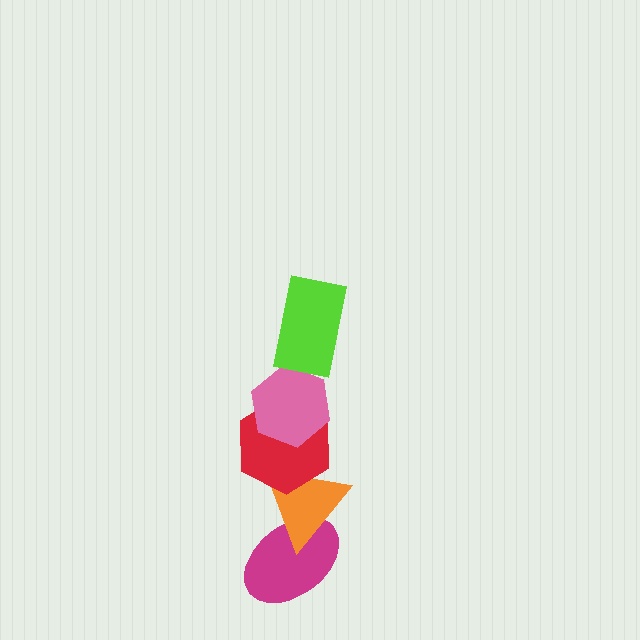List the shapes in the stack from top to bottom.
From top to bottom: the lime rectangle, the pink hexagon, the red hexagon, the orange triangle, the magenta ellipse.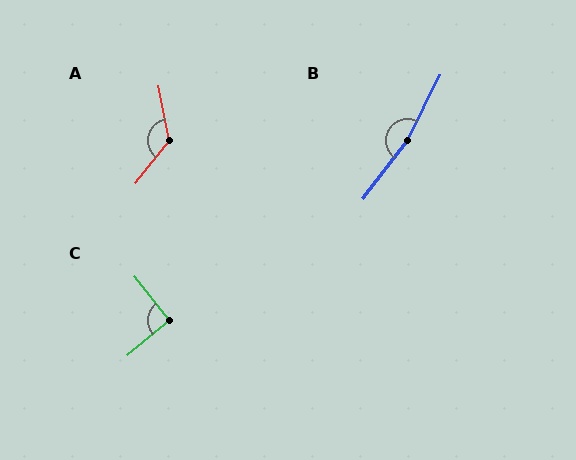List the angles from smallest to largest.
C (91°), A (131°), B (169°).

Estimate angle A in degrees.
Approximately 131 degrees.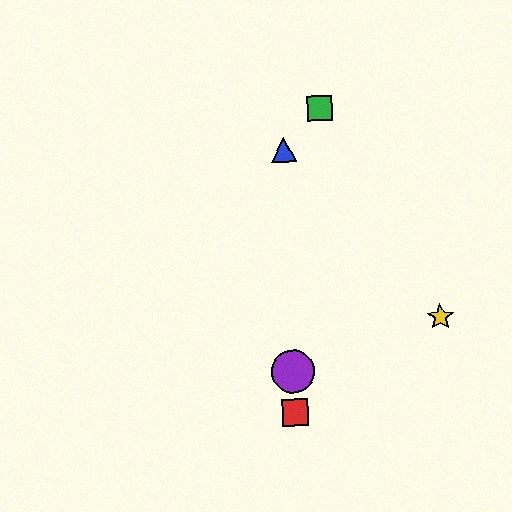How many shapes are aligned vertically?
3 shapes (the red square, the blue triangle, the purple circle) are aligned vertically.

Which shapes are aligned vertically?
The red square, the blue triangle, the purple circle are aligned vertically.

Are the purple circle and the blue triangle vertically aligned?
Yes, both are at x≈293.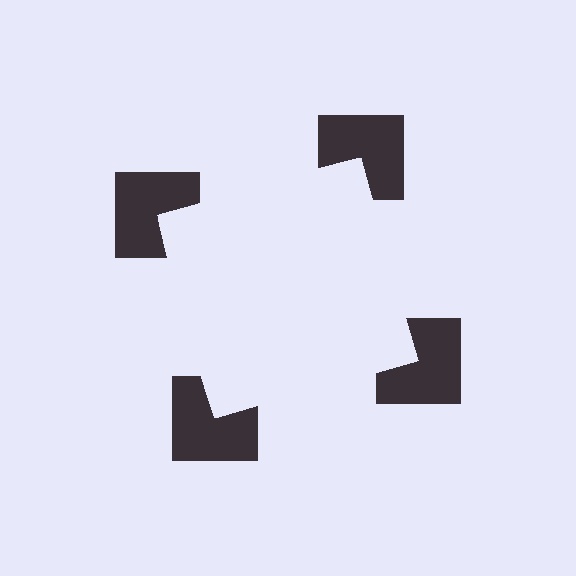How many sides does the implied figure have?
4 sides.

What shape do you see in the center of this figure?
An illusory square — its edges are inferred from the aligned wedge cuts in the notched squares, not physically drawn.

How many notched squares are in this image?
There are 4 — one at each vertex of the illusory square.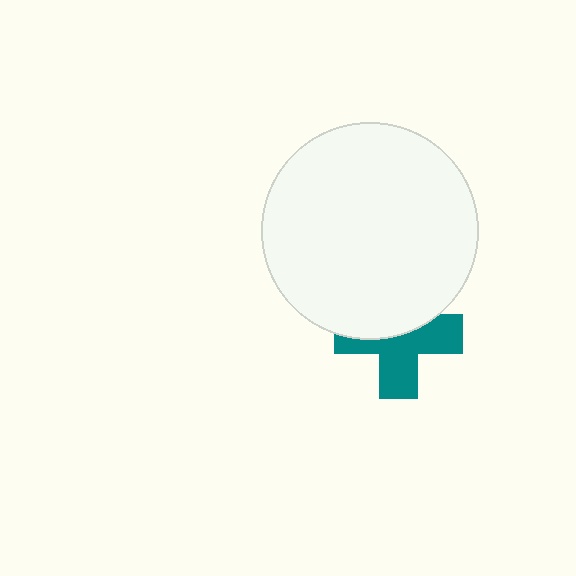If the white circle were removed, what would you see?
You would see the complete teal cross.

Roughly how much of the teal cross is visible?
About half of it is visible (roughly 55%).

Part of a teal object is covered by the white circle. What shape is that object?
It is a cross.